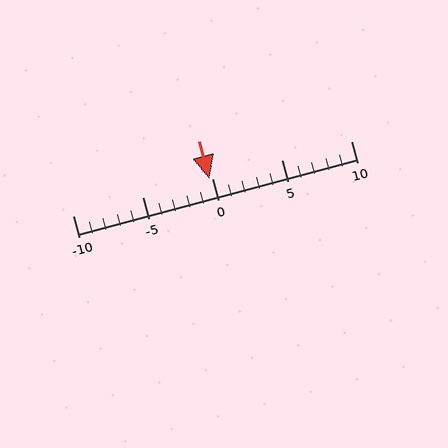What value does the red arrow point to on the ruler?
The red arrow points to approximately 0.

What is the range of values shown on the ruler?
The ruler shows values from -10 to 10.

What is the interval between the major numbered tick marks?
The major tick marks are spaced 5 units apart.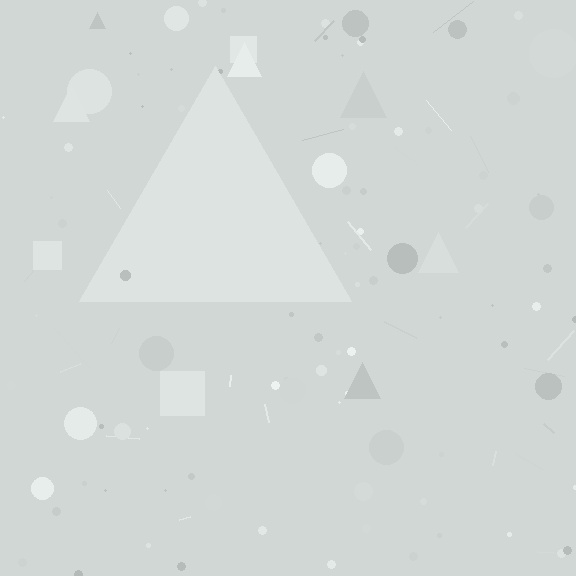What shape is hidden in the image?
A triangle is hidden in the image.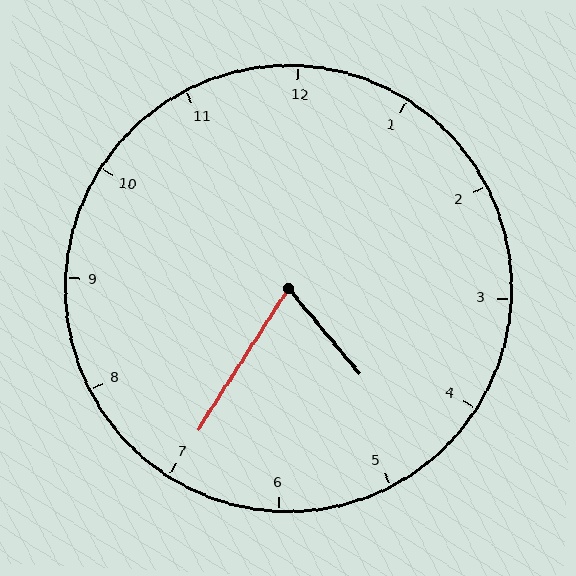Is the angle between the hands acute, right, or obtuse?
It is acute.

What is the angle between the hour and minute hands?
Approximately 72 degrees.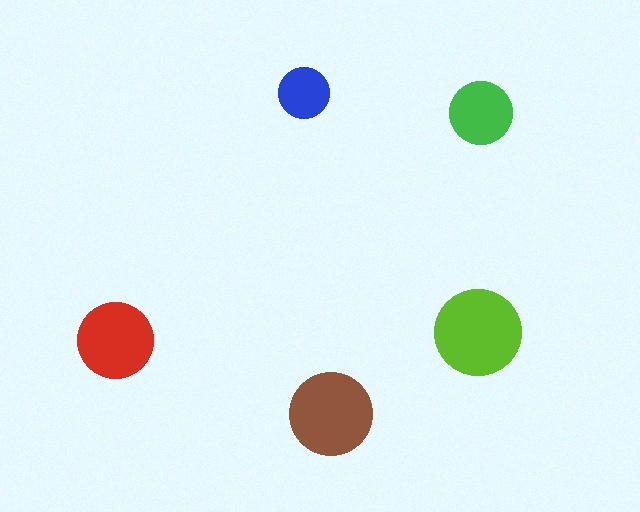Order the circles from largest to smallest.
the lime one, the brown one, the red one, the green one, the blue one.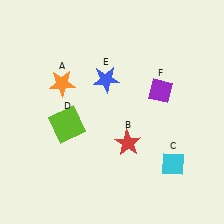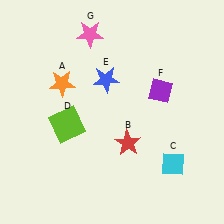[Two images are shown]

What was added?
A pink star (G) was added in Image 2.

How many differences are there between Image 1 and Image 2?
There is 1 difference between the two images.